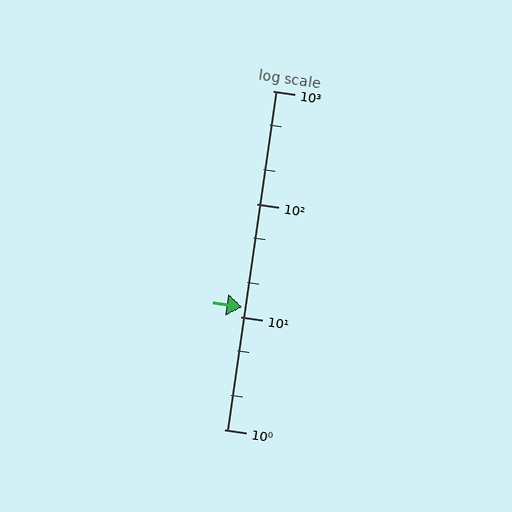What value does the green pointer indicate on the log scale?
The pointer indicates approximately 12.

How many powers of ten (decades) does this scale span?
The scale spans 3 decades, from 1 to 1000.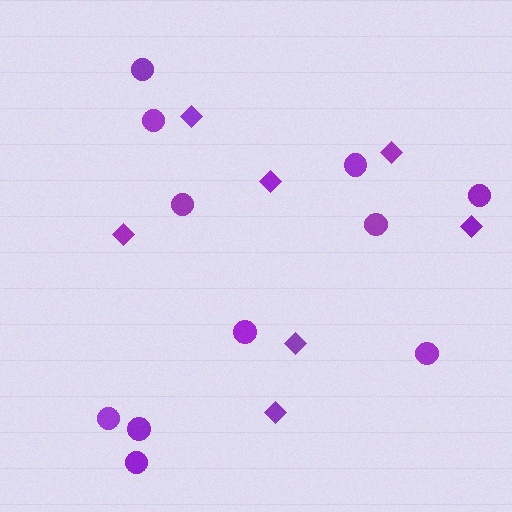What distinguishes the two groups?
There are 2 groups: one group of diamonds (7) and one group of circles (11).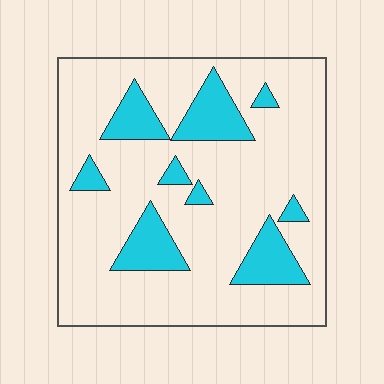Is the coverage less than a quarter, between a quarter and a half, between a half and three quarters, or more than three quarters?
Less than a quarter.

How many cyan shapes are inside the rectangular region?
9.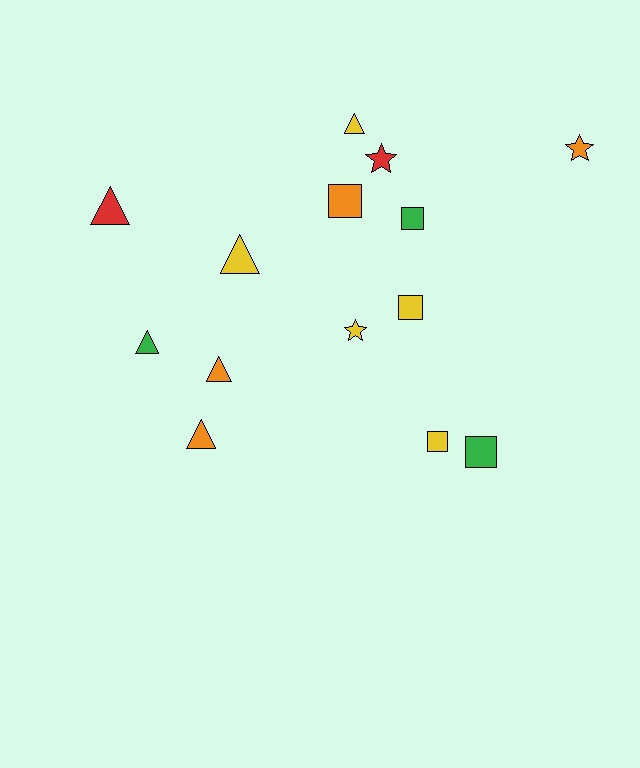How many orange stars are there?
There is 1 orange star.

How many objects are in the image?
There are 14 objects.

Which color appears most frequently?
Yellow, with 5 objects.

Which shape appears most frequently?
Triangle, with 6 objects.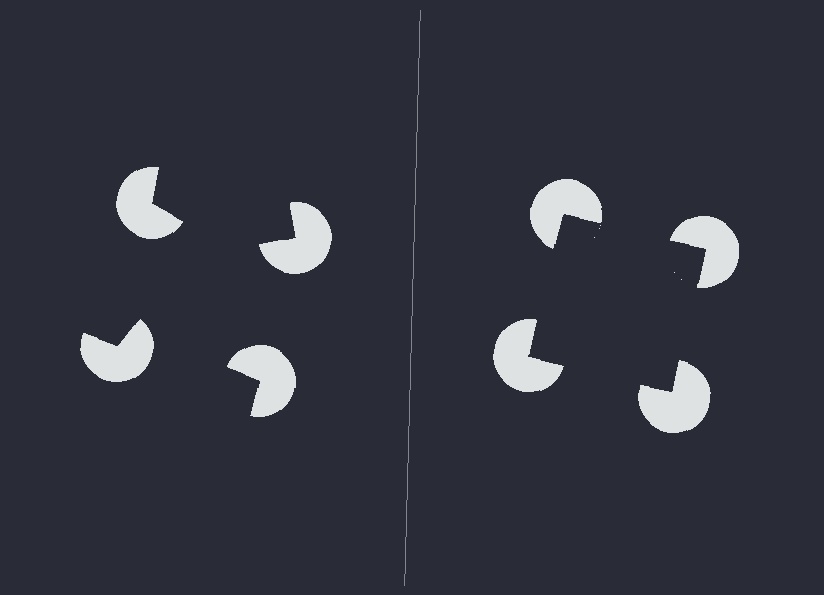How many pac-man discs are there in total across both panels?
8 — 4 on each side.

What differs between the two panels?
The pac-man discs are positioned identically on both sides; only the wedge orientations differ. On the right they align to a square; on the left they are misaligned.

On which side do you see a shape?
An illusory square appears on the right side. On the left side the wedge cuts are rotated, so no coherent shape forms.